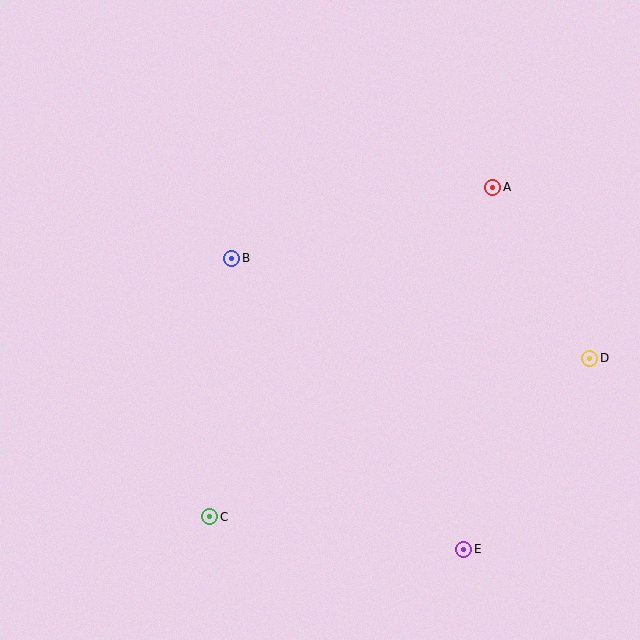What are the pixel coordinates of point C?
Point C is at (210, 517).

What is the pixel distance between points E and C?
The distance between E and C is 256 pixels.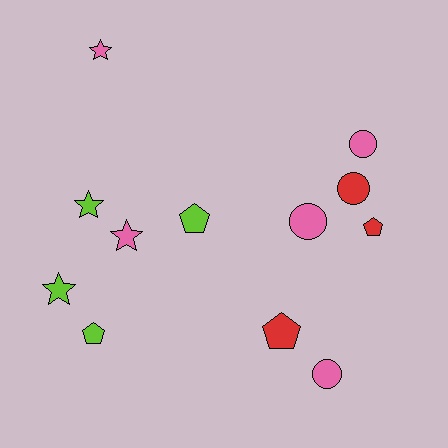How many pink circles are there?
There are 3 pink circles.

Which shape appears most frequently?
Pentagon, with 4 objects.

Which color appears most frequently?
Pink, with 5 objects.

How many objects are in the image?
There are 12 objects.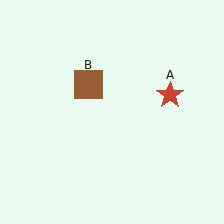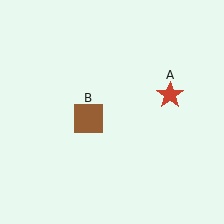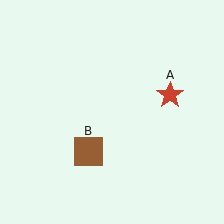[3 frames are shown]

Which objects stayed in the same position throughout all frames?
Red star (object A) remained stationary.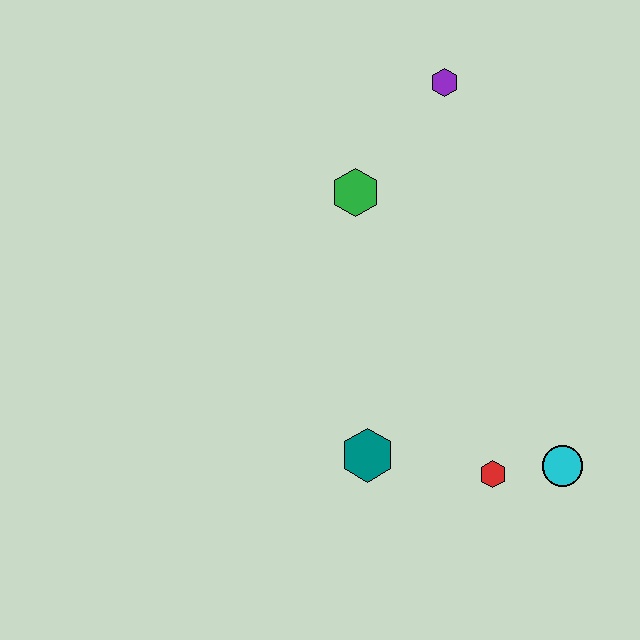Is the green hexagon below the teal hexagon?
No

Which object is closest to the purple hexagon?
The green hexagon is closest to the purple hexagon.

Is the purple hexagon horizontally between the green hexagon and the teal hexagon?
No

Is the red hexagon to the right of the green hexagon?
Yes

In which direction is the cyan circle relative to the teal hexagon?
The cyan circle is to the right of the teal hexagon.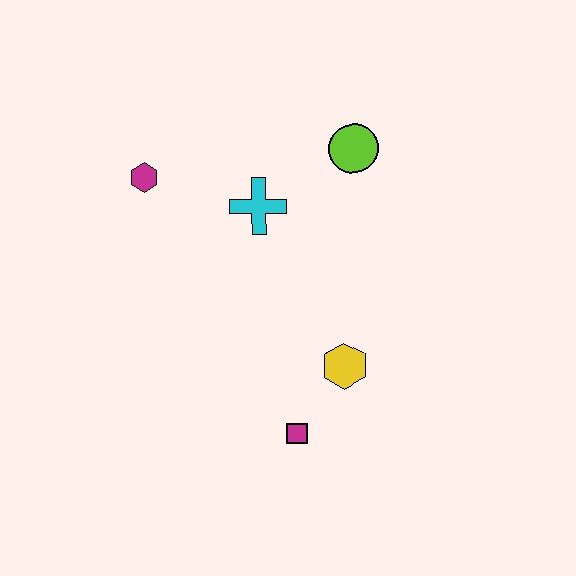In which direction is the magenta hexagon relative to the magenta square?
The magenta hexagon is above the magenta square.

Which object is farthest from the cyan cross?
The magenta square is farthest from the cyan cross.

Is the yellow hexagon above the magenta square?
Yes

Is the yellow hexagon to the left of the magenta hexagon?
No